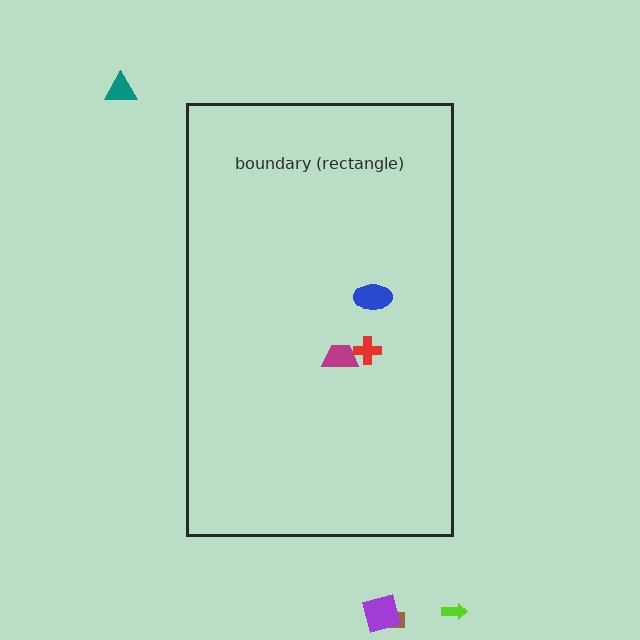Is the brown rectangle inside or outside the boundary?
Outside.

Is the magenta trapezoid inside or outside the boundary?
Inside.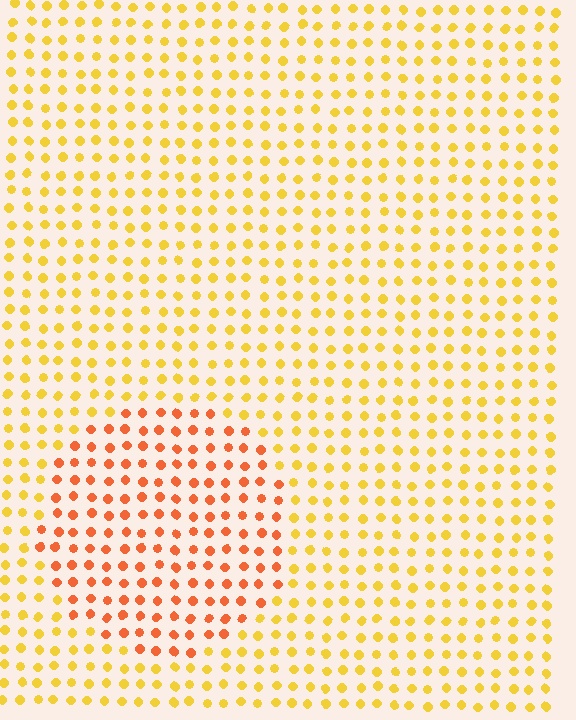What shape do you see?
I see a circle.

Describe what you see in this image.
The image is filled with small yellow elements in a uniform arrangement. A circle-shaped region is visible where the elements are tinted to a slightly different hue, forming a subtle color boundary.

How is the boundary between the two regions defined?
The boundary is defined purely by a slight shift in hue (about 34 degrees). Spacing, size, and orientation are identical on both sides.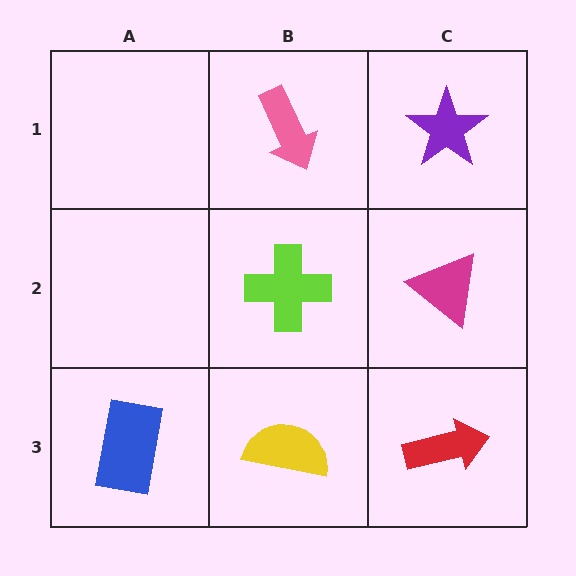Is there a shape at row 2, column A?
No, that cell is empty.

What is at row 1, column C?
A purple star.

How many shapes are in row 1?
2 shapes.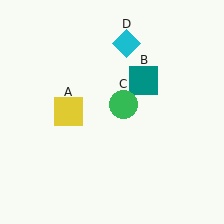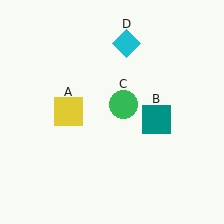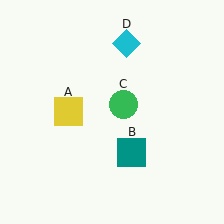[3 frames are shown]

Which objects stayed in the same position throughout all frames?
Yellow square (object A) and green circle (object C) and cyan diamond (object D) remained stationary.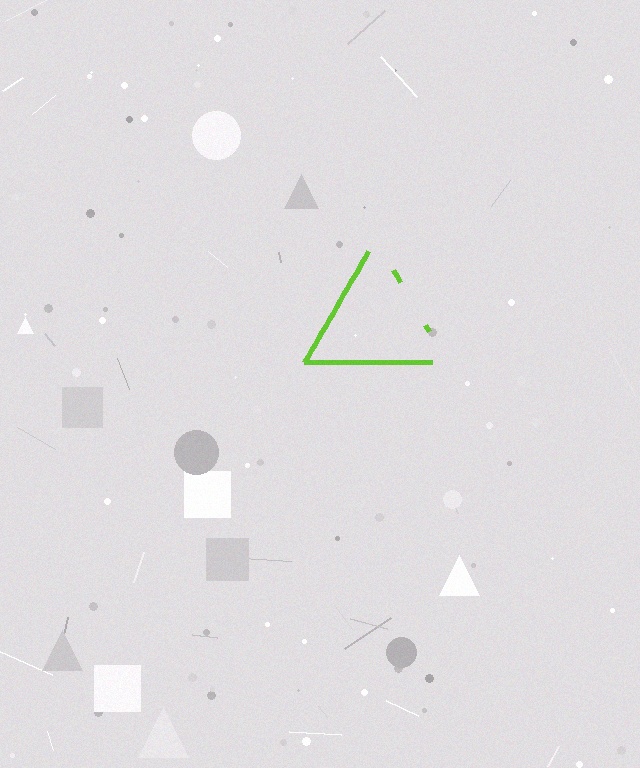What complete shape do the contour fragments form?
The contour fragments form a triangle.